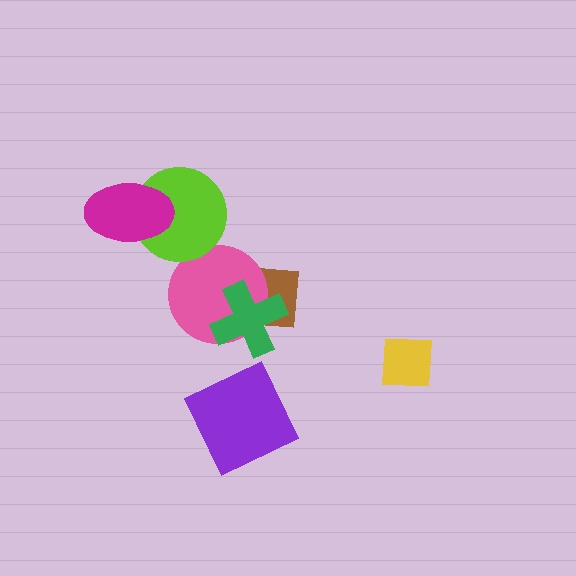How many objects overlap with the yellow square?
0 objects overlap with the yellow square.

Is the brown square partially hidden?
Yes, it is partially covered by another shape.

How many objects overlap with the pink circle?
2 objects overlap with the pink circle.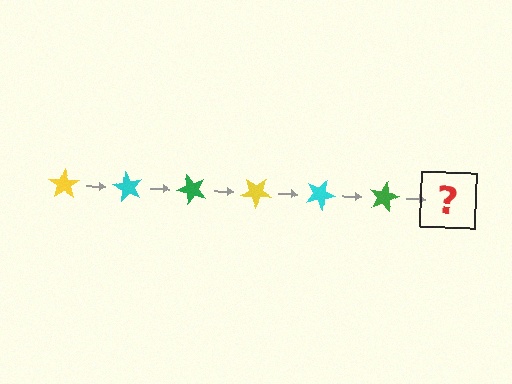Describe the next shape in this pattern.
It should be a yellow star, rotated 360 degrees from the start.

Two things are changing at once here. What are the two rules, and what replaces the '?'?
The two rules are that it rotates 60 degrees each step and the color cycles through yellow, cyan, and green. The '?' should be a yellow star, rotated 360 degrees from the start.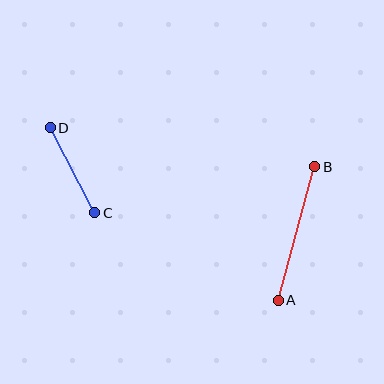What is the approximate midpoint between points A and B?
The midpoint is at approximately (296, 233) pixels.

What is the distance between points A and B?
The distance is approximately 139 pixels.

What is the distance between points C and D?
The distance is approximately 96 pixels.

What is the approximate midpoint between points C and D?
The midpoint is at approximately (73, 170) pixels.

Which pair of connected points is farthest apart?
Points A and B are farthest apart.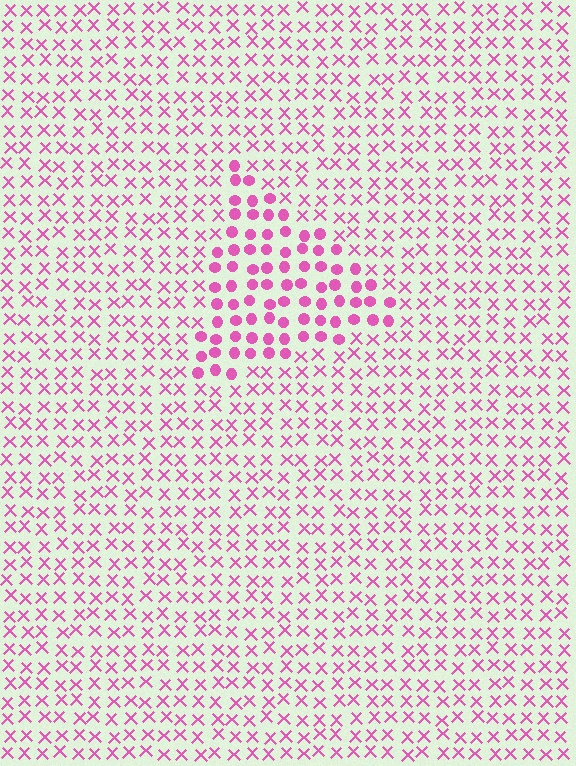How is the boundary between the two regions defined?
The boundary is defined by a change in element shape: circles inside vs. X marks outside. All elements share the same color and spacing.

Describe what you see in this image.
The image is filled with small pink elements arranged in a uniform grid. A triangle-shaped region contains circles, while the surrounding area contains X marks. The boundary is defined purely by the change in element shape.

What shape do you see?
I see a triangle.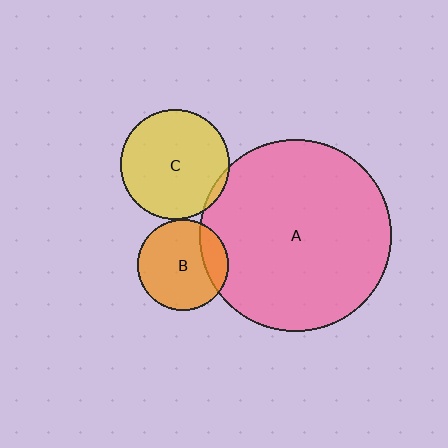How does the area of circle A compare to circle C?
Approximately 3.1 times.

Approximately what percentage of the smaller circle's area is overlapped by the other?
Approximately 20%.